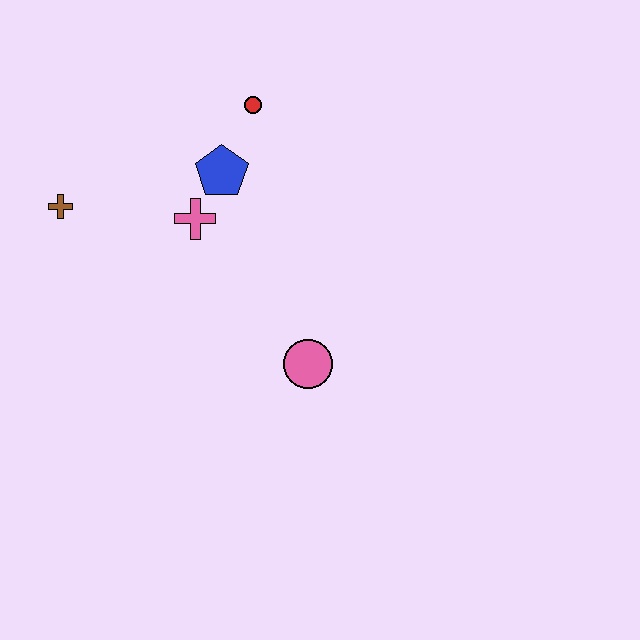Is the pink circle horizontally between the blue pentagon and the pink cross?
No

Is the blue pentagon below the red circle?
Yes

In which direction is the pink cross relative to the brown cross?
The pink cross is to the right of the brown cross.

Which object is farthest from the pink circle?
The brown cross is farthest from the pink circle.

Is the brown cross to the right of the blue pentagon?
No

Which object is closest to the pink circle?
The pink cross is closest to the pink circle.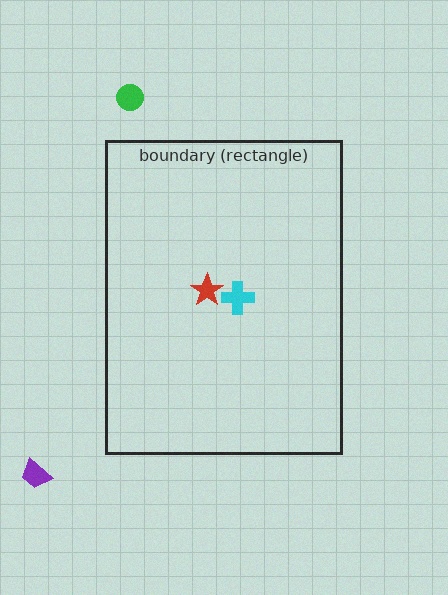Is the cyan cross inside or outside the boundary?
Inside.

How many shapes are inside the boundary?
2 inside, 2 outside.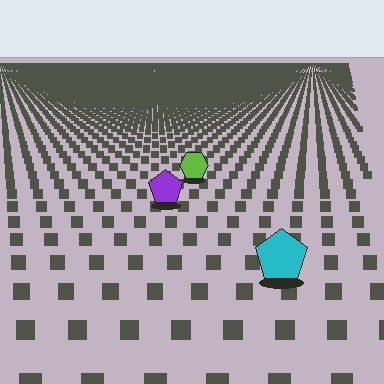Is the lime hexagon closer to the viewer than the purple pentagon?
No. The purple pentagon is closer — you can tell from the texture gradient: the ground texture is coarser near it.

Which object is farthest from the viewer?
The lime hexagon is farthest from the viewer. It appears smaller and the ground texture around it is denser.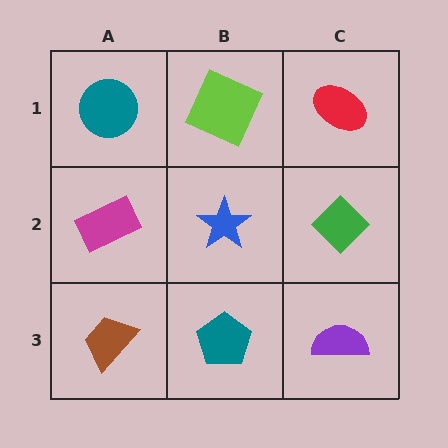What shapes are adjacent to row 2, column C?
A red ellipse (row 1, column C), a purple semicircle (row 3, column C), a blue star (row 2, column B).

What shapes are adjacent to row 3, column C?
A green diamond (row 2, column C), a teal pentagon (row 3, column B).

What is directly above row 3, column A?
A magenta rectangle.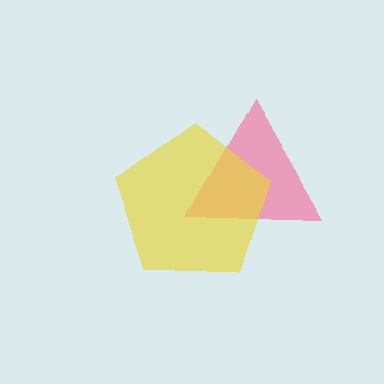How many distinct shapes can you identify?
There are 2 distinct shapes: a pink triangle, a yellow pentagon.